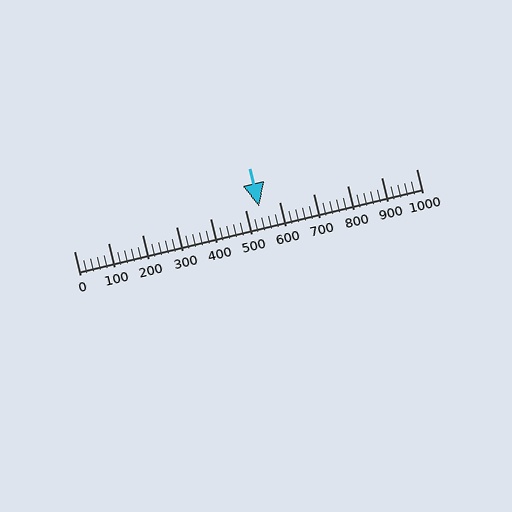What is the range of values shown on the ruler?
The ruler shows values from 0 to 1000.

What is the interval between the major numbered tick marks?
The major tick marks are spaced 100 units apart.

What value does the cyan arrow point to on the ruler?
The cyan arrow points to approximately 540.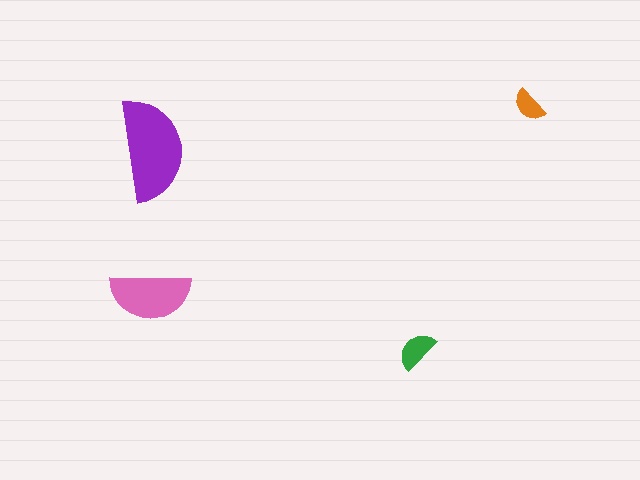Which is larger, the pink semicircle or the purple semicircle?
The purple one.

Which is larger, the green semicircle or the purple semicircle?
The purple one.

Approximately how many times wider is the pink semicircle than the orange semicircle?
About 2.5 times wider.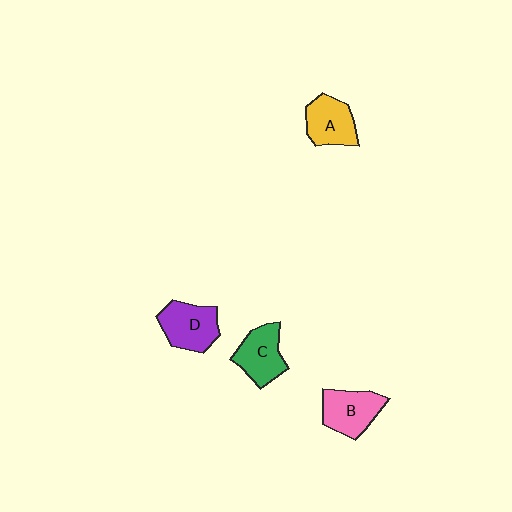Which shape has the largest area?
Shape D (purple).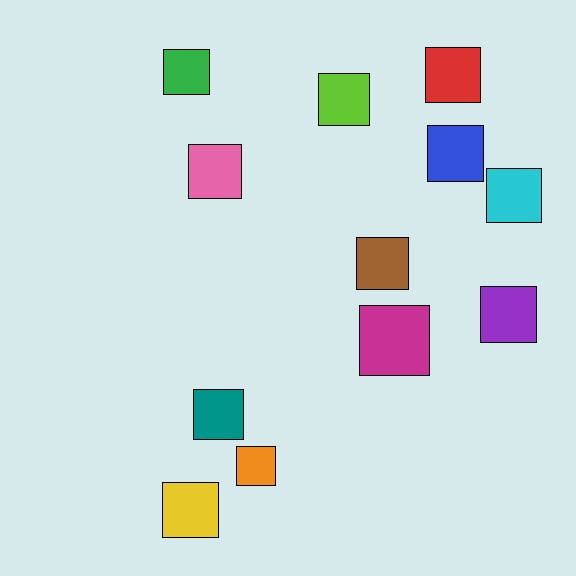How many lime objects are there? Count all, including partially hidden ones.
There is 1 lime object.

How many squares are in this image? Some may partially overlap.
There are 12 squares.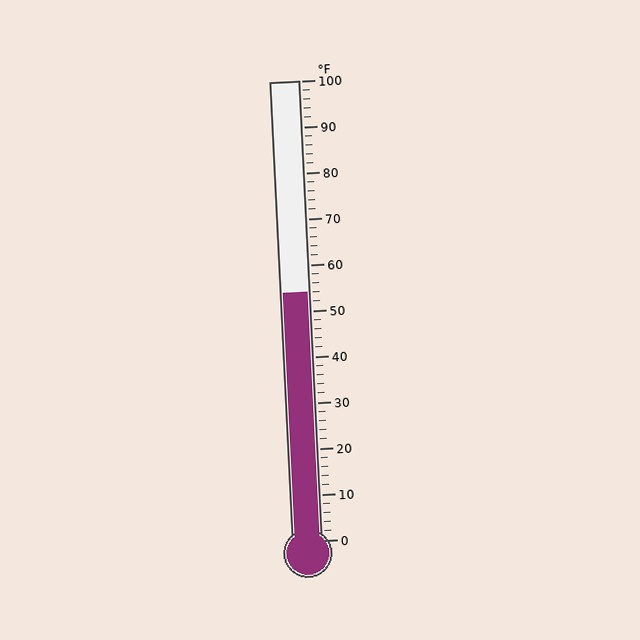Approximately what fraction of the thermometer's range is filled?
The thermometer is filled to approximately 55% of its range.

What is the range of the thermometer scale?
The thermometer scale ranges from 0°F to 100°F.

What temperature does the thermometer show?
The thermometer shows approximately 54°F.